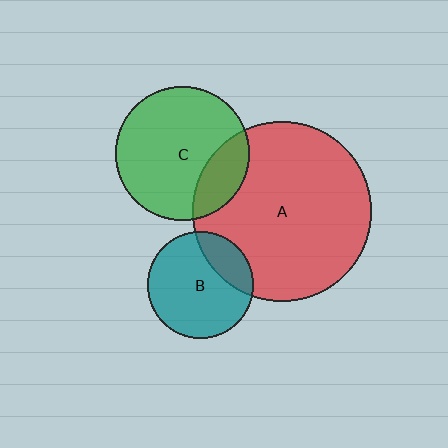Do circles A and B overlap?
Yes.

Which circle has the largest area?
Circle A (red).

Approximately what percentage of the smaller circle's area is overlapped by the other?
Approximately 20%.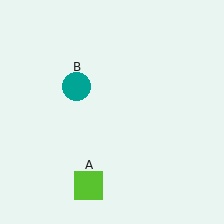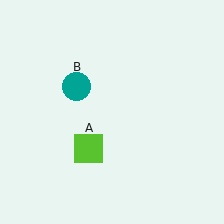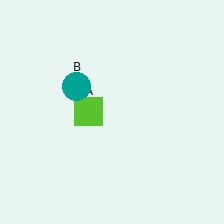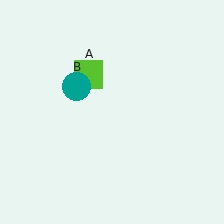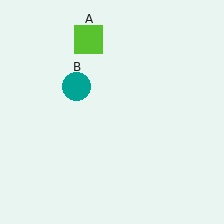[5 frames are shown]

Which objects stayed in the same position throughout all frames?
Teal circle (object B) remained stationary.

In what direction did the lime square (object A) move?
The lime square (object A) moved up.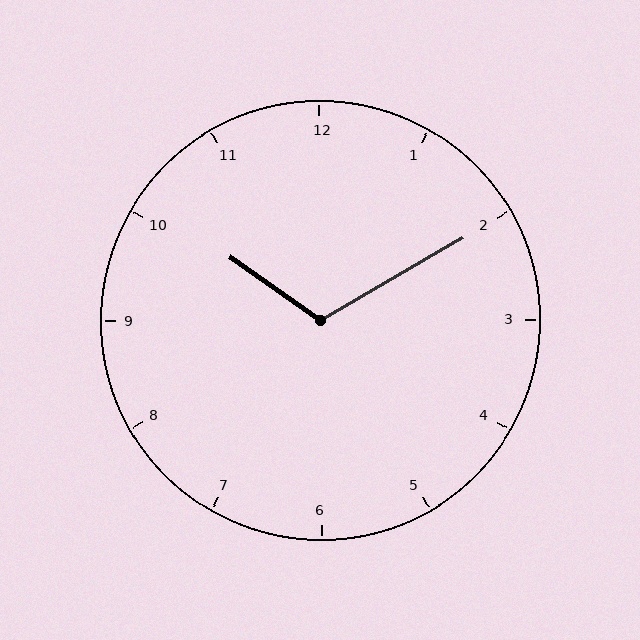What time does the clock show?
10:10.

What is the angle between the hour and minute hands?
Approximately 115 degrees.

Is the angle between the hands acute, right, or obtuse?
It is obtuse.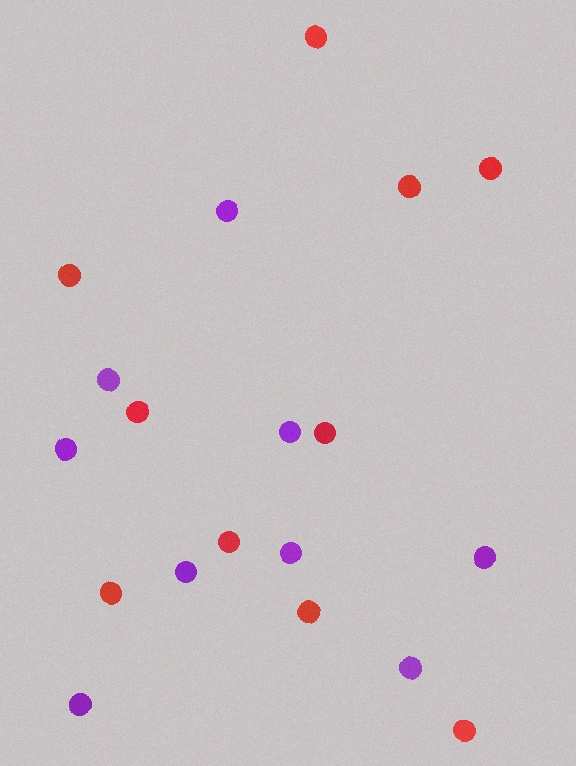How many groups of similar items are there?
There are 2 groups: one group of purple circles (9) and one group of red circles (10).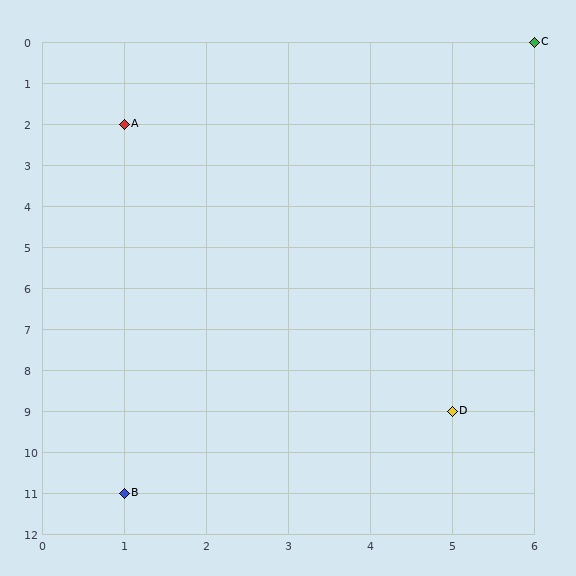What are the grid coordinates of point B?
Point B is at grid coordinates (1, 11).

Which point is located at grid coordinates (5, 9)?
Point D is at (5, 9).